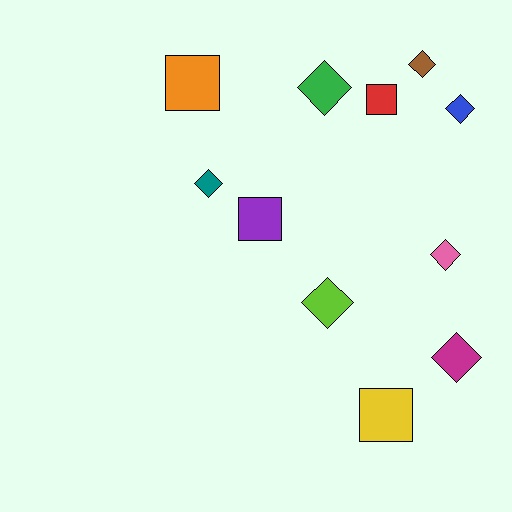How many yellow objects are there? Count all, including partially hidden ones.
There is 1 yellow object.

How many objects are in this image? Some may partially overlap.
There are 11 objects.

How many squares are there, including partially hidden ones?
There are 4 squares.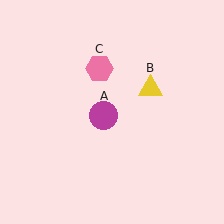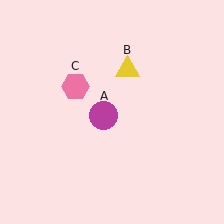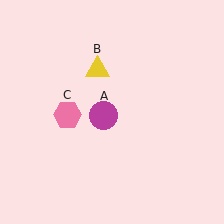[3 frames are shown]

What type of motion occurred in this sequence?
The yellow triangle (object B), pink hexagon (object C) rotated counterclockwise around the center of the scene.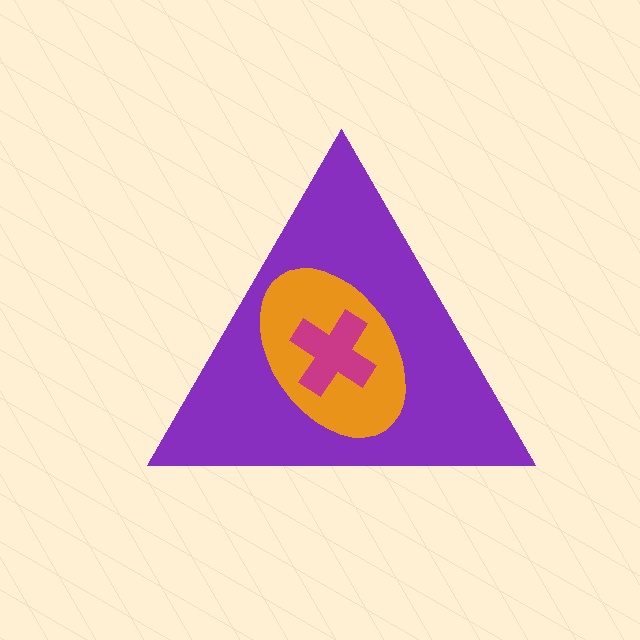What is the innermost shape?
The magenta cross.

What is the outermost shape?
The purple triangle.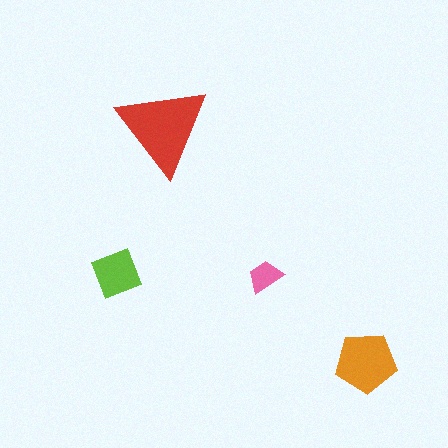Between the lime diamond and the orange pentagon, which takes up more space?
The orange pentagon.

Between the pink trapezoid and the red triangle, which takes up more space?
The red triangle.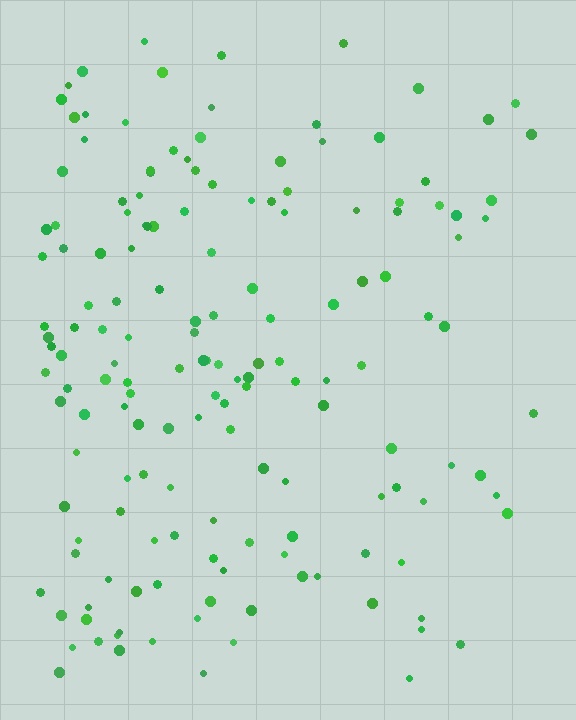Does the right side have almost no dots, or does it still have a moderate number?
Still a moderate number, just noticeably fewer than the left.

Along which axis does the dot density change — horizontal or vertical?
Horizontal.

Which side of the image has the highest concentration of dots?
The left.